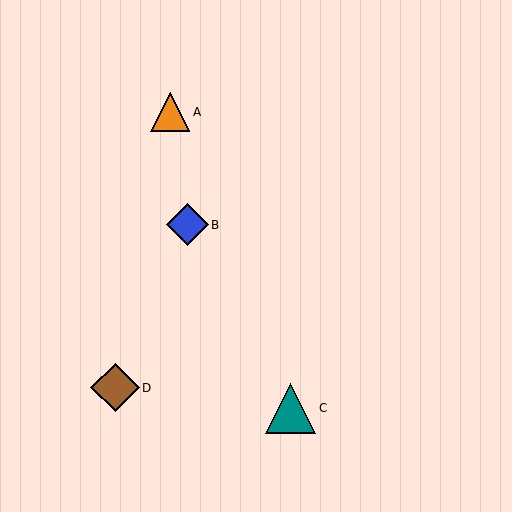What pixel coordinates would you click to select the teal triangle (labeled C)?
Click at (291, 408) to select the teal triangle C.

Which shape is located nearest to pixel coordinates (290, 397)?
The teal triangle (labeled C) at (291, 408) is nearest to that location.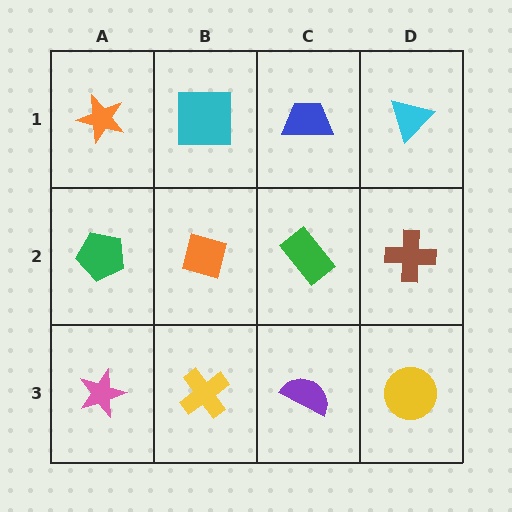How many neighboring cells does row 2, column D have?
3.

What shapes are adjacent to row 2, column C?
A blue trapezoid (row 1, column C), a purple semicircle (row 3, column C), an orange diamond (row 2, column B), a brown cross (row 2, column D).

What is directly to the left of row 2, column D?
A green rectangle.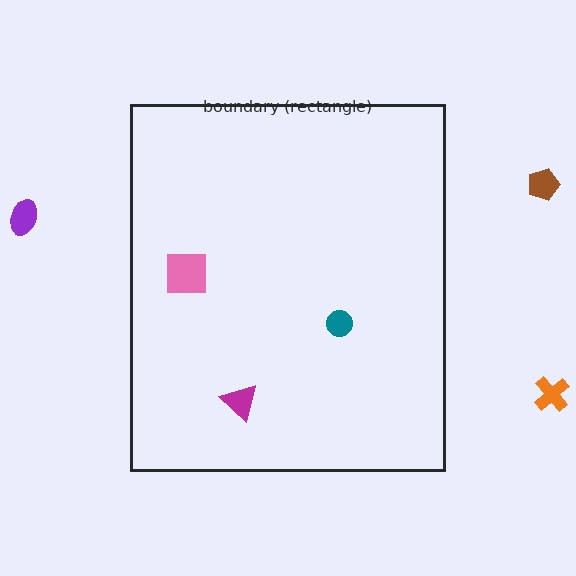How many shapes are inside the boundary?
3 inside, 3 outside.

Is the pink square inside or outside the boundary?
Inside.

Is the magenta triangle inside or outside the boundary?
Inside.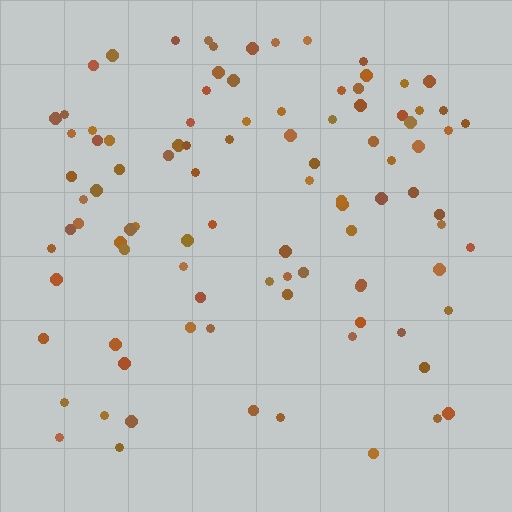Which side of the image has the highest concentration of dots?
The top.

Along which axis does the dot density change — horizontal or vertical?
Vertical.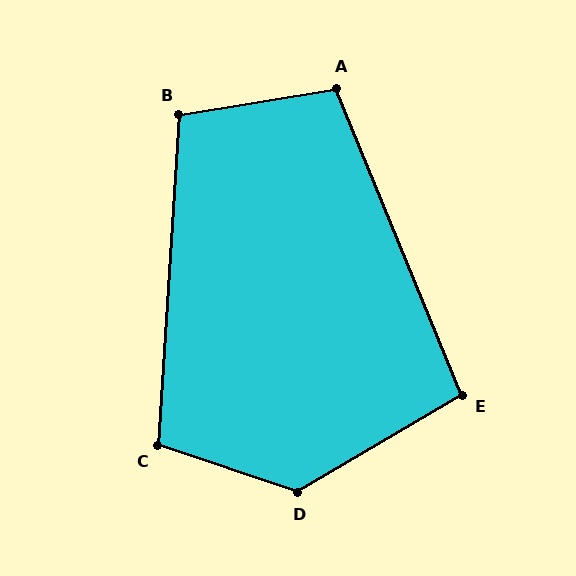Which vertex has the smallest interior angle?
E, at approximately 98 degrees.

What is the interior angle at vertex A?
Approximately 103 degrees (obtuse).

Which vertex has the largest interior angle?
D, at approximately 131 degrees.